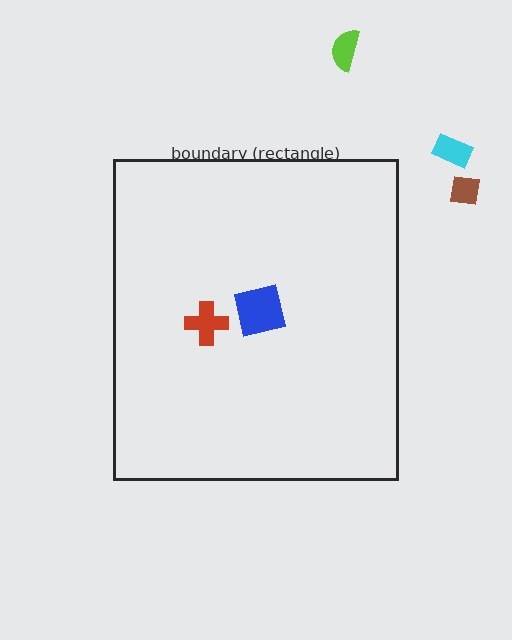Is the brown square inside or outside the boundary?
Outside.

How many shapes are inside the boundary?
3 inside, 3 outside.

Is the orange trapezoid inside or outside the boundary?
Inside.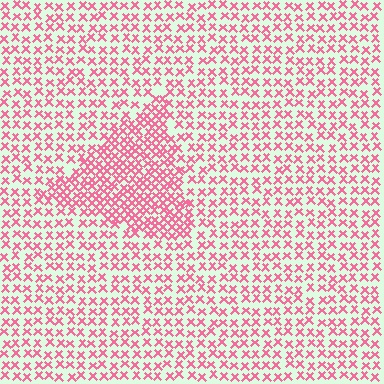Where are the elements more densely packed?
The elements are more densely packed inside the triangle boundary.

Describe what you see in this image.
The image contains small pink elements arranged at two different densities. A triangle-shaped region is visible where the elements are more densely packed than the surrounding area.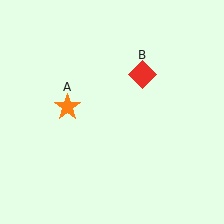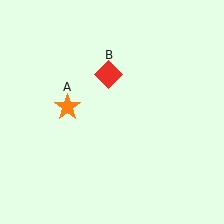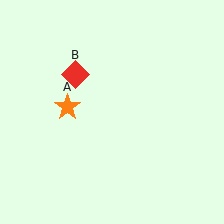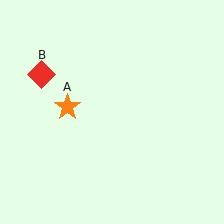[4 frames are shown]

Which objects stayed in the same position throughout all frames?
Orange star (object A) remained stationary.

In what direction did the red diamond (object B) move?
The red diamond (object B) moved left.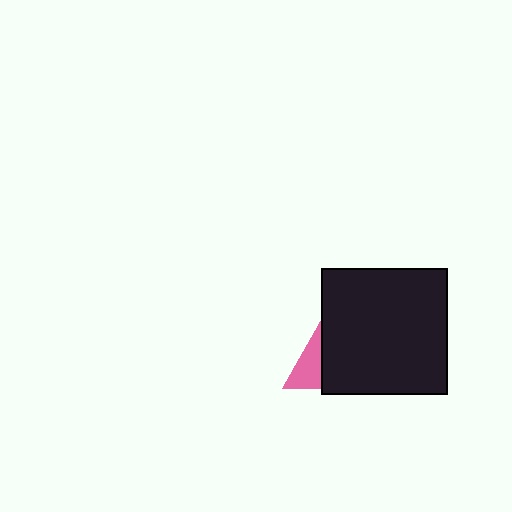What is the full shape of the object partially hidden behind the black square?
The partially hidden object is a pink triangle.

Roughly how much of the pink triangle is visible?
A small part of it is visible (roughly 36%).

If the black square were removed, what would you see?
You would see the complete pink triangle.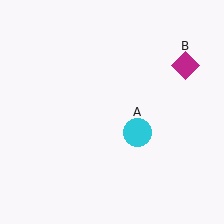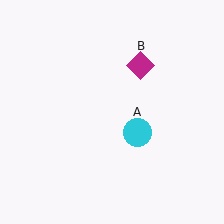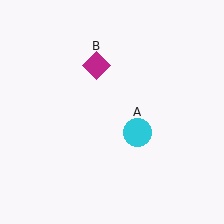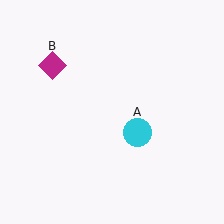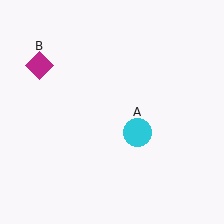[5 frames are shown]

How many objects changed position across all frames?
1 object changed position: magenta diamond (object B).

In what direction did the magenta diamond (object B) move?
The magenta diamond (object B) moved left.